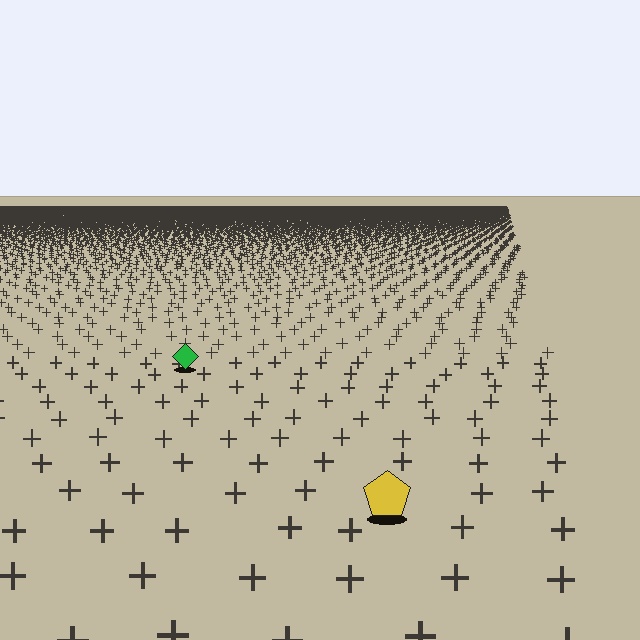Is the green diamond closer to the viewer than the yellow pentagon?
No. The yellow pentagon is closer — you can tell from the texture gradient: the ground texture is coarser near it.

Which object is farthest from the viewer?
The green diamond is farthest from the viewer. It appears smaller and the ground texture around it is denser.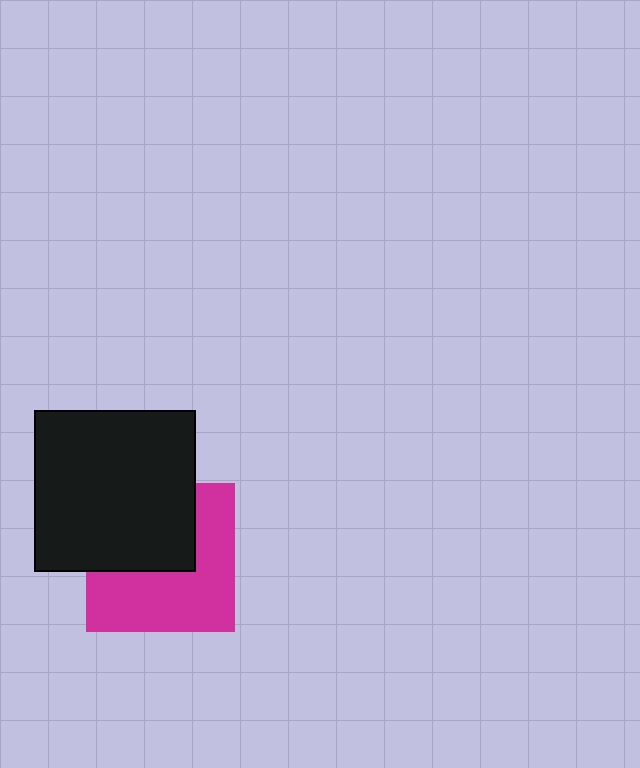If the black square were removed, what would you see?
You would see the complete magenta square.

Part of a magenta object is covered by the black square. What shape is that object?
It is a square.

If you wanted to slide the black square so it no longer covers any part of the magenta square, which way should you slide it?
Slide it up — that is the most direct way to separate the two shapes.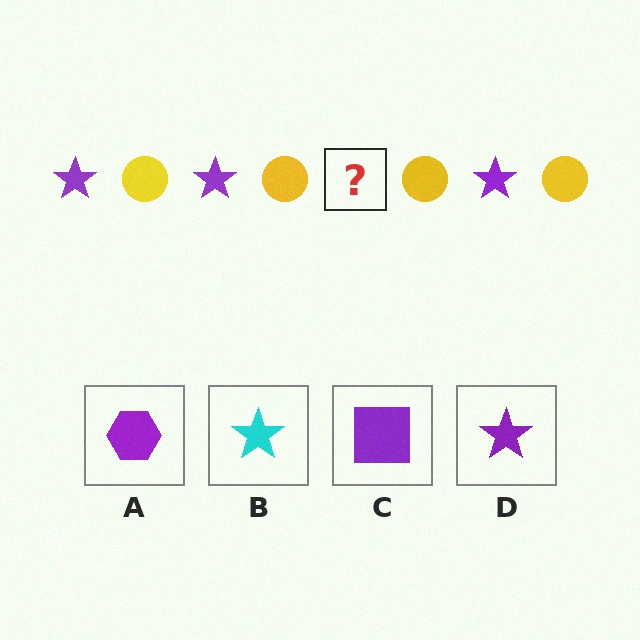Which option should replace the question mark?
Option D.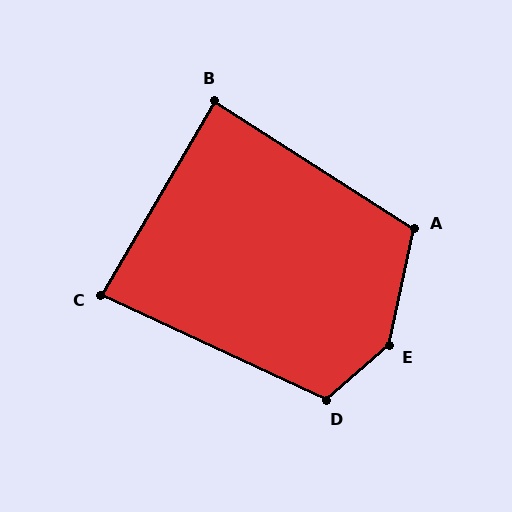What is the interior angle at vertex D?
Approximately 114 degrees (obtuse).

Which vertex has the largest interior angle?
E, at approximately 143 degrees.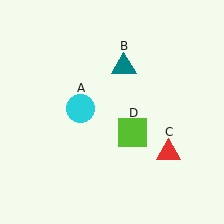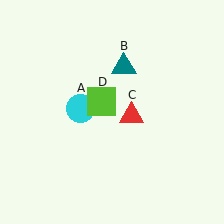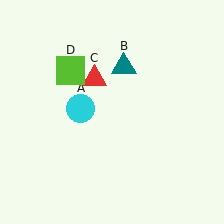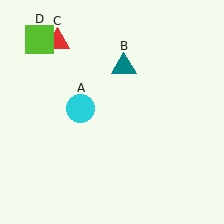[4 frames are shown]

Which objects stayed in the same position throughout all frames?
Cyan circle (object A) and teal triangle (object B) remained stationary.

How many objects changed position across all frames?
2 objects changed position: red triangle (object C), lime square (object D).